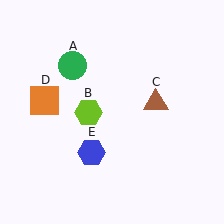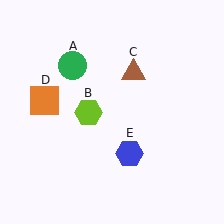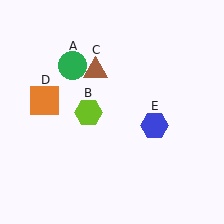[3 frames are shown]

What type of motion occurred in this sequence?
The brown triangle (object C), blue hexagon (object E) rotated counterclockwise around the center of the scene.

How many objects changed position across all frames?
2 objects changed position: brown triangle (object C), blue hexagon (object E).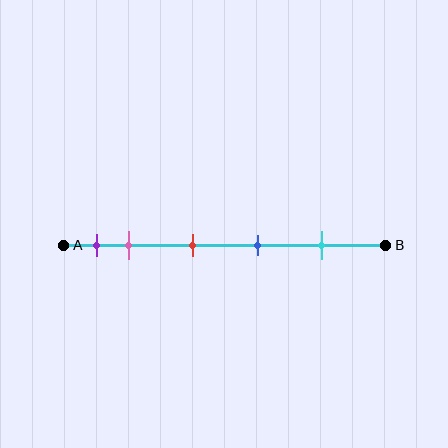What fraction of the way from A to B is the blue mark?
The blue mark is approximately 60% (0.6) of the way from A to B.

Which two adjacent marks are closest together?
The purple and pink marks are the closest adjacent pair.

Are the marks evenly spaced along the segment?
No, the marks are not evenly spaced.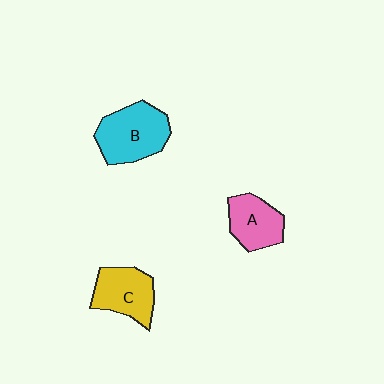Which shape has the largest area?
Shape B (cyan).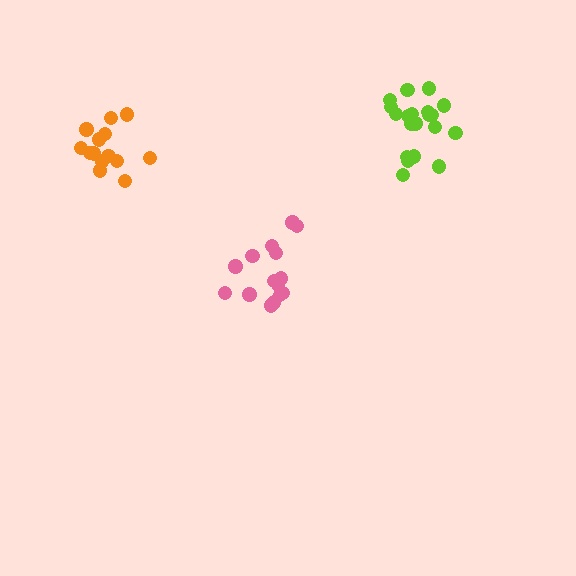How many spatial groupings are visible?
There are 3 spatial groupings.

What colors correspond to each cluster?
The clusters are colored: lime, orange, pink.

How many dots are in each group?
Group 1: 20 dots, Group 2: 14 dots, Group 3: 15 dots (49 total).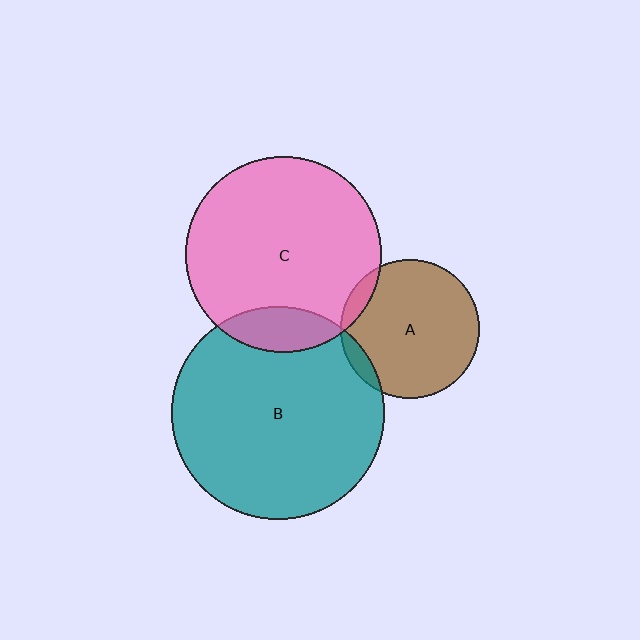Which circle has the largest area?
Circle B (teal).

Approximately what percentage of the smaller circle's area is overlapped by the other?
Approximately 15%.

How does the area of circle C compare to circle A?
Approximately 2.0 times.